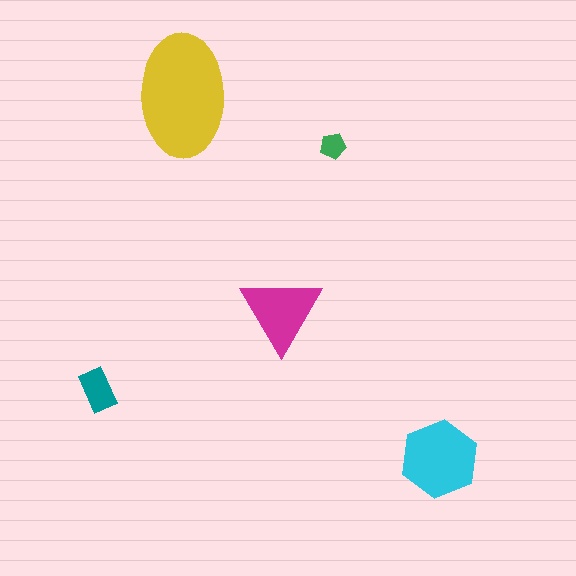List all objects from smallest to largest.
The green pentagon, the teal rectangle, the magenta triangle, the cyan hexagon, the yellow ellipse.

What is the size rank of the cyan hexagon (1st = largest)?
2nd.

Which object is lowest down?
The cyan hexagon is bottommost.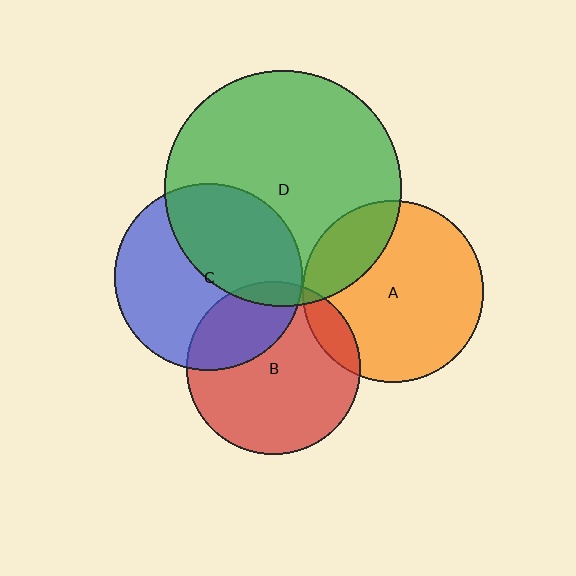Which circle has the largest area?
Circle D (green).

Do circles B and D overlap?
Yes.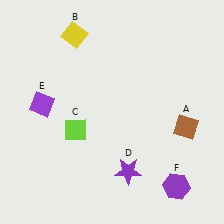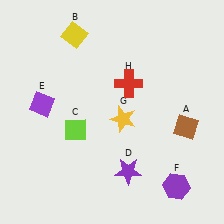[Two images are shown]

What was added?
A yellow star (G), a red cross (H) were added in Image 2.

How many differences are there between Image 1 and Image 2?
There are 2 differences between the two images.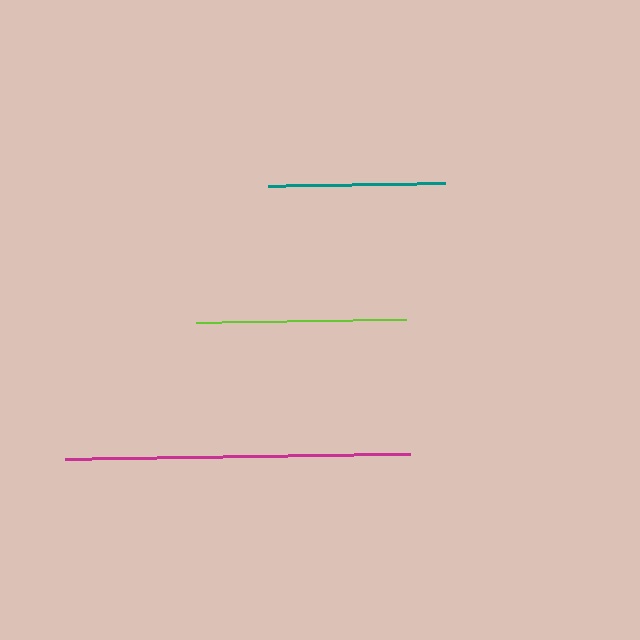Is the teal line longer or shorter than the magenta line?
The magenta line is longer than the teal line.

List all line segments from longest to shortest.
From longest to shortest: magenta, lime, teal.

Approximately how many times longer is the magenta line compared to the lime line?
The magenta line is approximately 1.6 times the length of the lime line.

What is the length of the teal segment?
The teal segment is approximately 177 pixels long.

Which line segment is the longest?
The magenta line is the longest at approximately 345 pixels.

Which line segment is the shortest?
The teal line is the shortest at approximately 177 pixels.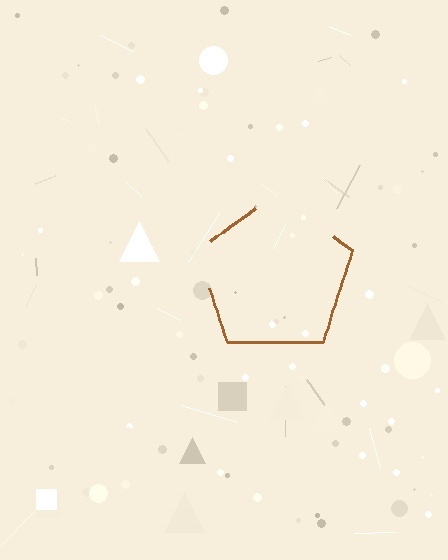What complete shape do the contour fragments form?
The contour fragments form a pentagon.